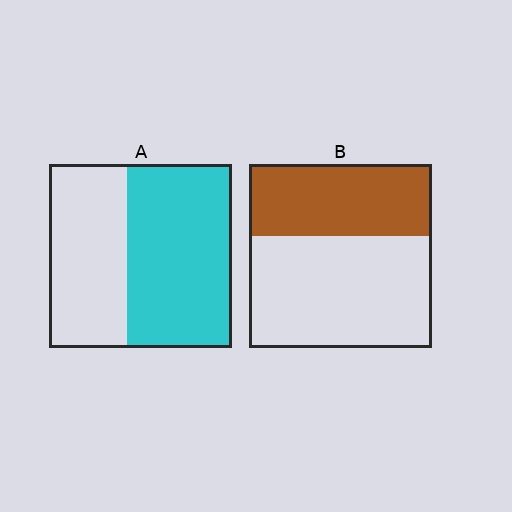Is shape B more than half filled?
No.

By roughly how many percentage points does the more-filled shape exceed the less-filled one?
By roughly 20 percentage points (A over B).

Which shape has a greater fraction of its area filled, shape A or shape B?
Shape A.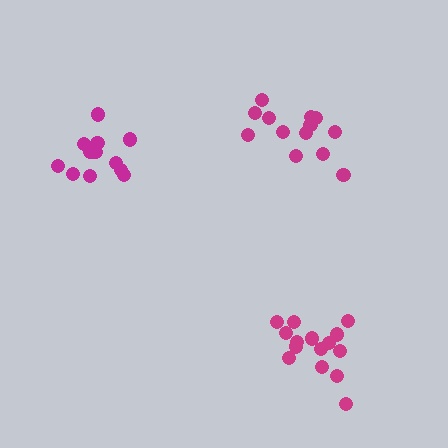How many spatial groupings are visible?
There are 3 spatial groupings.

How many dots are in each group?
Group 1: 13 dots, Group 2: 13 dots, Group 3: 15 dots (41 total).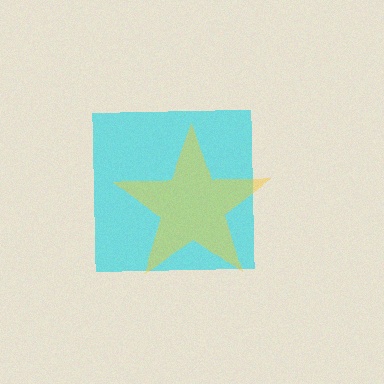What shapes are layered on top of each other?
The layered shapes are: a cyan square, a yellow star.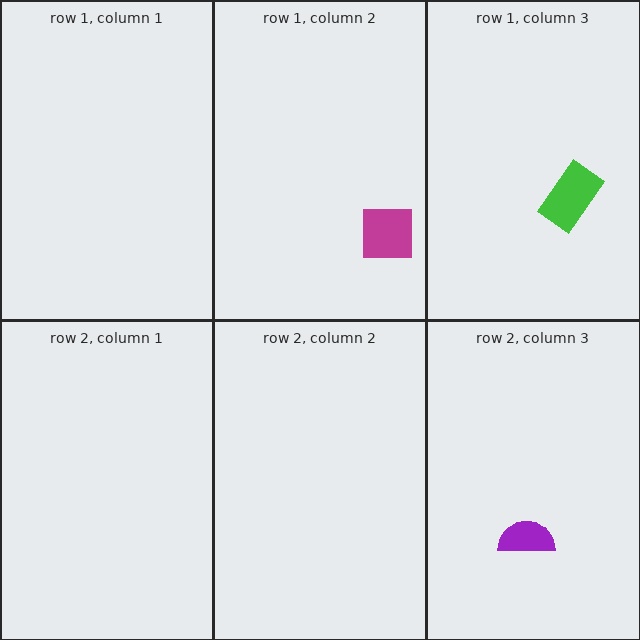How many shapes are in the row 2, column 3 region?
1.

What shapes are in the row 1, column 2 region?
The magenta square.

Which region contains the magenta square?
The row 1, column 2 region.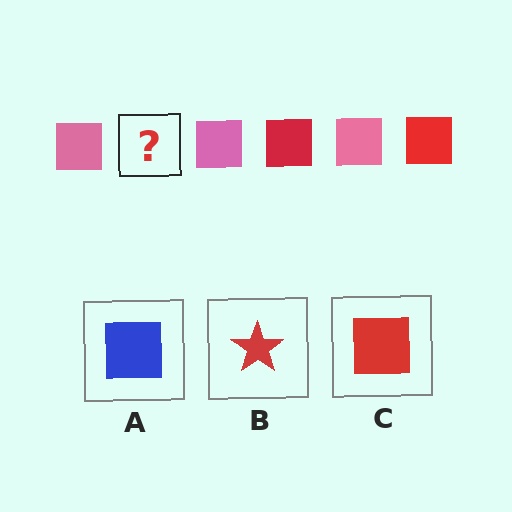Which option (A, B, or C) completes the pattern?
C.